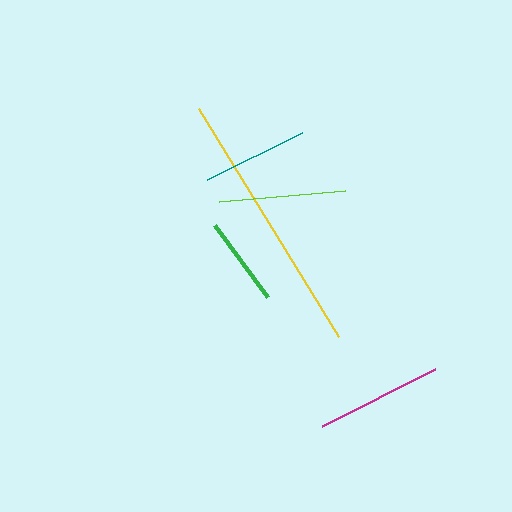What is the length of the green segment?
The green segment is approximately 89 pixels long.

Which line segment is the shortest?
The green line is the shortest at approximately 89 pixels.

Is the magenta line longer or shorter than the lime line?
The lime line is longer than the magenta line.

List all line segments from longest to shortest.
From longest to shortest: yellow, lime, magenta, teal, green.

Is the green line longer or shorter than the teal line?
The teal line is longer than the green line.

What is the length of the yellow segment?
The yellow segment is approximately 267 pixels long.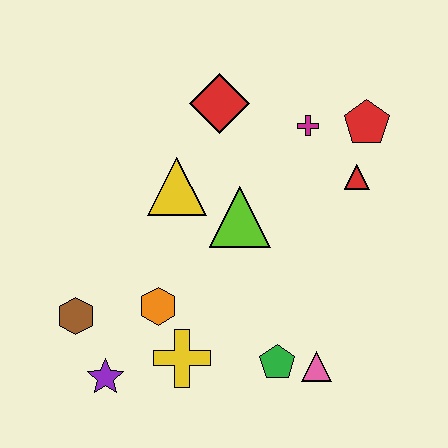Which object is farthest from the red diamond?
The purple star is farthest from the red diamond.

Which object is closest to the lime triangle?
The yellow triangle is closest to the lime triangle.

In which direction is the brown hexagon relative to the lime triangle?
The brown hexagon is to the left of the lime triangle.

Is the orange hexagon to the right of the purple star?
Yes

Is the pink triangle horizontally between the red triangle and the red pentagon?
No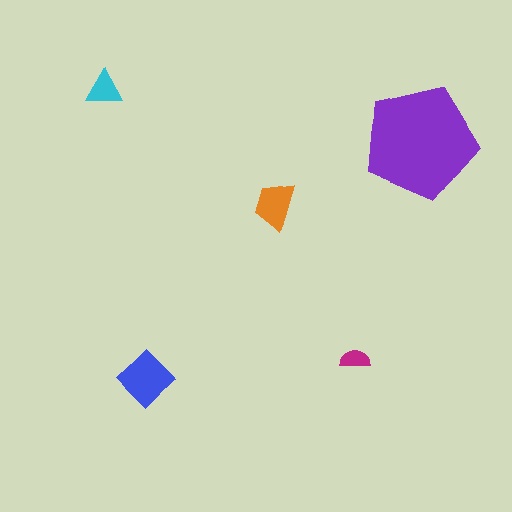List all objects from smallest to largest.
The magenta semicircle, the cyan triangle, the orange trapezoid, the blue diamond, the purple pentagon.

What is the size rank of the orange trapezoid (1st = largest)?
3rd.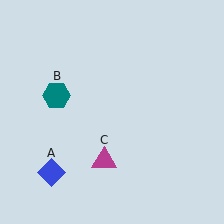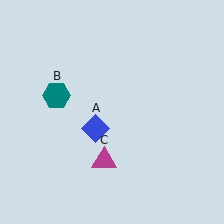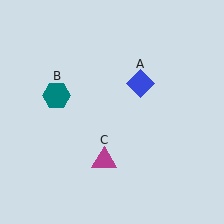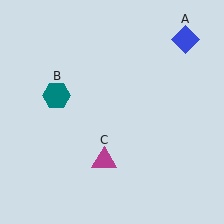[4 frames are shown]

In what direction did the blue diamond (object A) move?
The blue diamond (object A) moved up and to the right.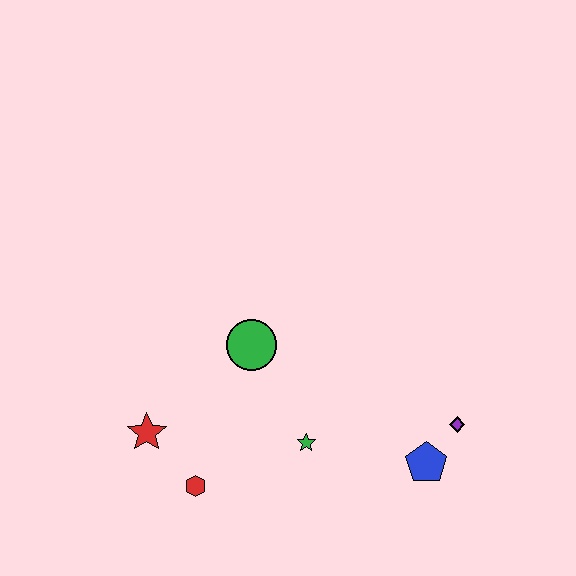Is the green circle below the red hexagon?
No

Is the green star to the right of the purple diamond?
No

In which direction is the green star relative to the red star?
The green star is to the right of the red star.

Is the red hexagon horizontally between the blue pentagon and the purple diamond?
No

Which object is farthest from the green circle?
The purple diamond is farthest from the green circle.